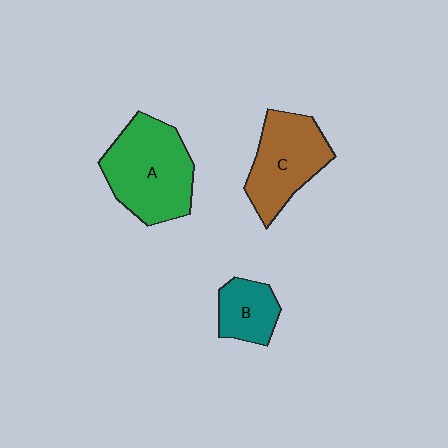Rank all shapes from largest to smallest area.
From largest to smallest: A (green), C (brown), B (teal).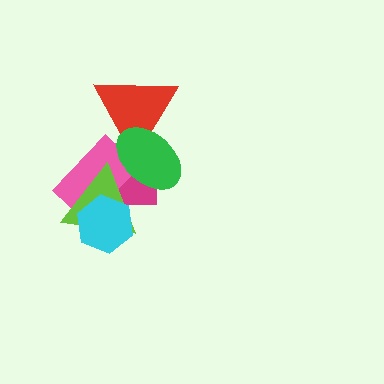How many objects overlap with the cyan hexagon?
2 objects overlap with the cyan hexagon.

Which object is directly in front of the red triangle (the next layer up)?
The magenta square is directly in front of the red triangle.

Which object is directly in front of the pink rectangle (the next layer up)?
The lime triangle is directly in front of the pink rectangle.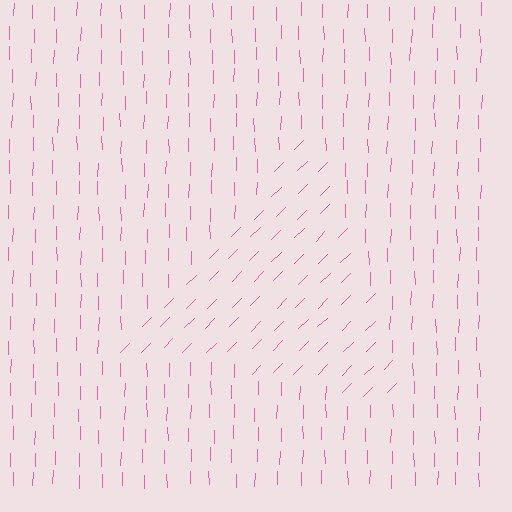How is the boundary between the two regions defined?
The boundary is defined purely by a change in line orientation (approximately 45 degrees difference). All lines are the same color and thickness.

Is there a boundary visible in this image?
Yes, there is a texture boundary formed by a change in line orientation.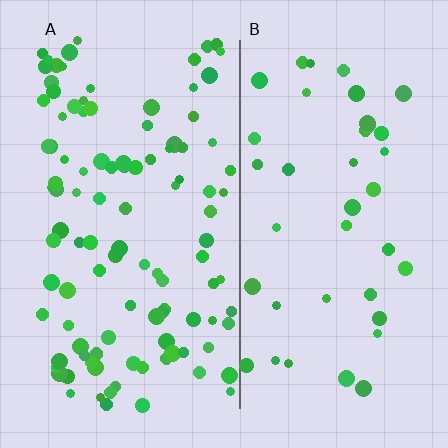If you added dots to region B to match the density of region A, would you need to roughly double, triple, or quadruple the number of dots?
Approximately triple.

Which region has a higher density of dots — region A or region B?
A (the left).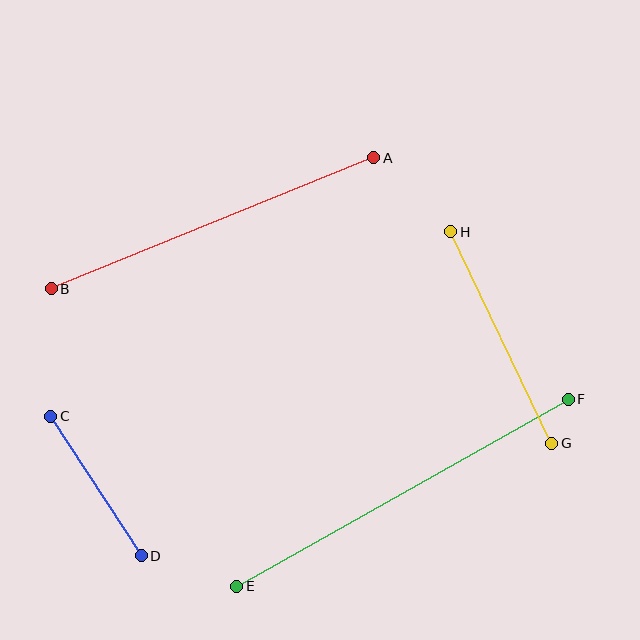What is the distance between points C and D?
The distance is approximately 166 pixels.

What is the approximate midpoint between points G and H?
The midpoint is at approximately (501, 338) pixels.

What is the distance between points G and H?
The distance is approximately 234 pixels.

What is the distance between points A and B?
The distance is approximately 348 pixels.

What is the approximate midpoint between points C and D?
The midpoint is at approximately (96, 486) pixels.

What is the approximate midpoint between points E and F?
The midpoint is at approximately (403, 493) pixels.